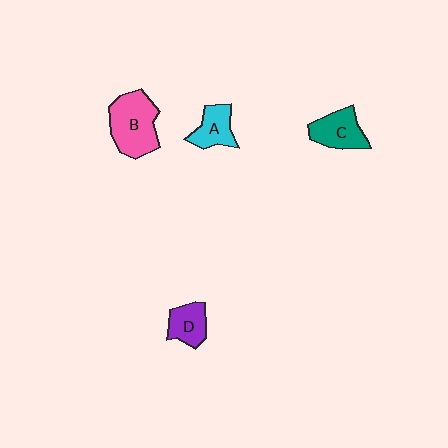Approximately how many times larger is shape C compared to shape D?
Approximately 1.3 times.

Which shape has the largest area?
Shape B (pink).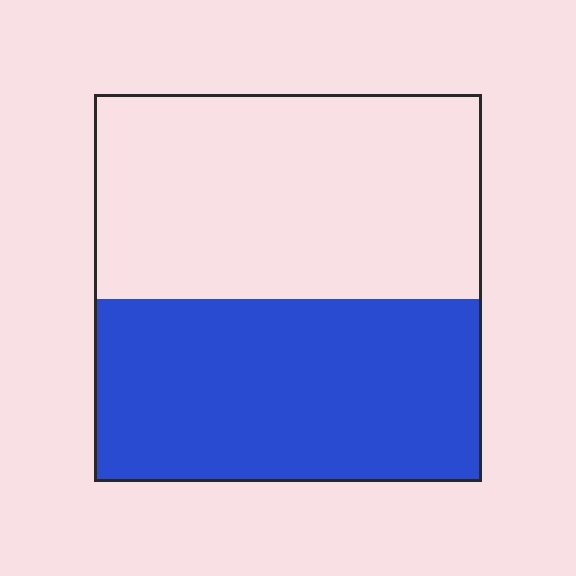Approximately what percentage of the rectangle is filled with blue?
Approximately 45%.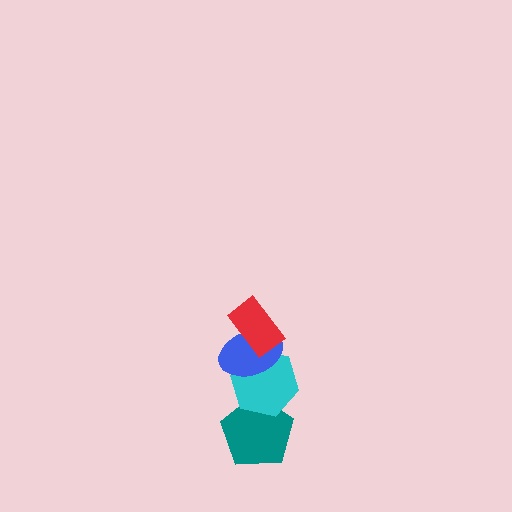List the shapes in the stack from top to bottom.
From top to bottom: the red rectangle, the blue ellipse, the cyan hexagon, the teal pentagon.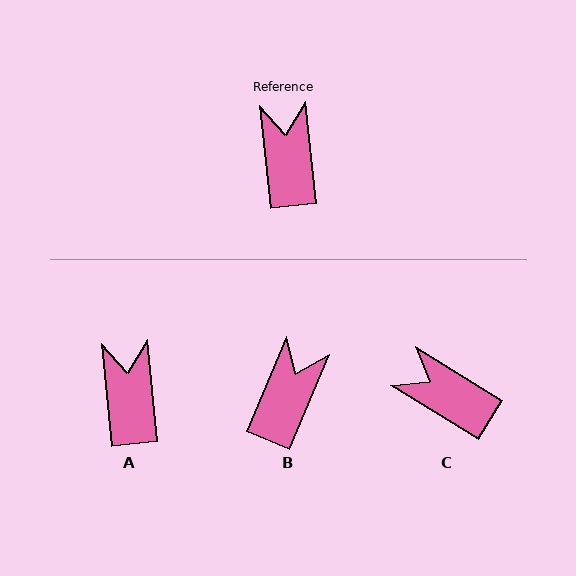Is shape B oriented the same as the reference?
No, it is off by about 28 degrees.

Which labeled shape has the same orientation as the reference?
A.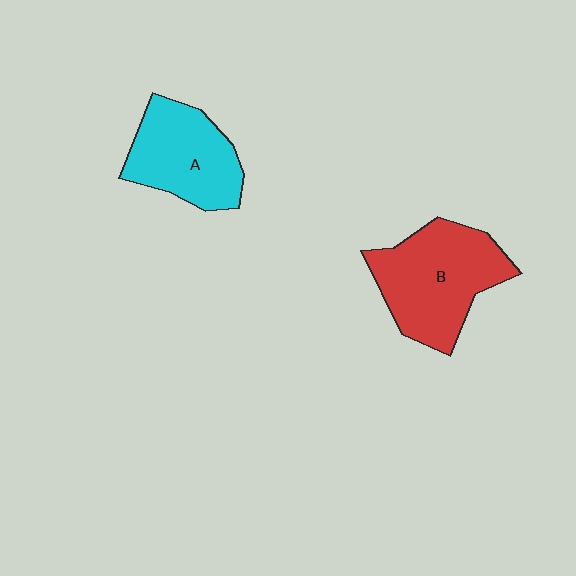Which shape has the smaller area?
Shape A (cyan).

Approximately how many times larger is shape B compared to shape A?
Approximately 1.3 times.